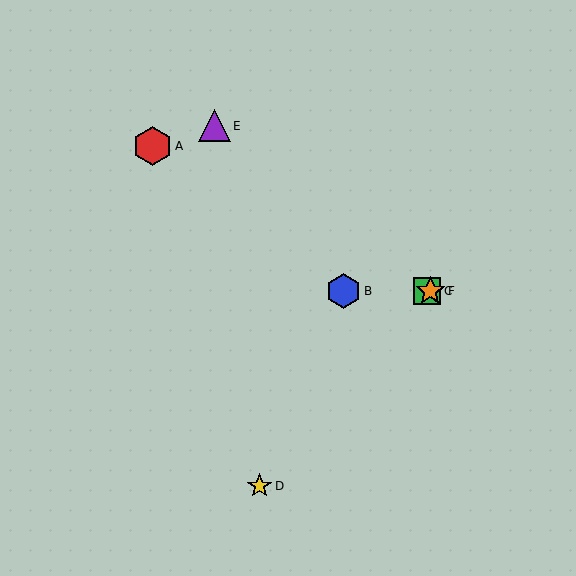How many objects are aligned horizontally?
3 objects (B, C, F) are aligned horizontally.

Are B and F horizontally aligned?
Yes, both are at y≈291.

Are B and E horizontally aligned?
No, B is at y≈291 and E is at y≈126.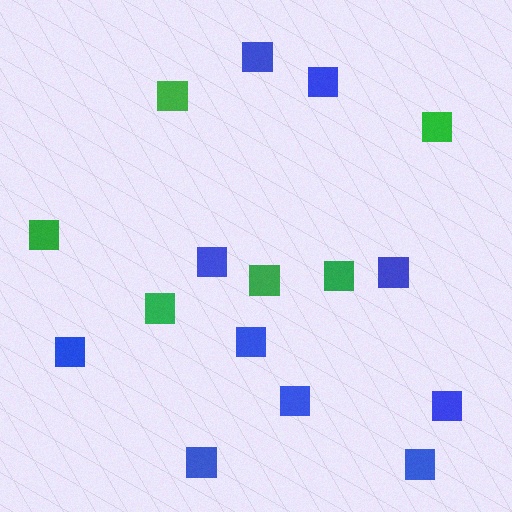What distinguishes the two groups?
There are 2 groups: one group of green squares (6) and one group of blue squares (10).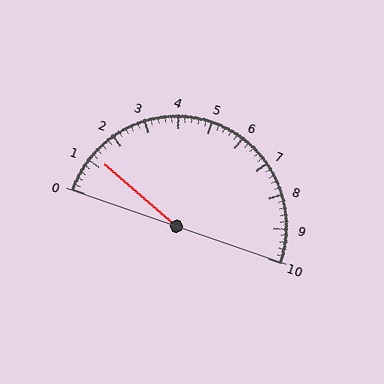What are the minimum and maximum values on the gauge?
The gauge ranges from 0 to 10.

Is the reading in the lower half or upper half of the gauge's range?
The reading is in the lower half of the range (0 to 10).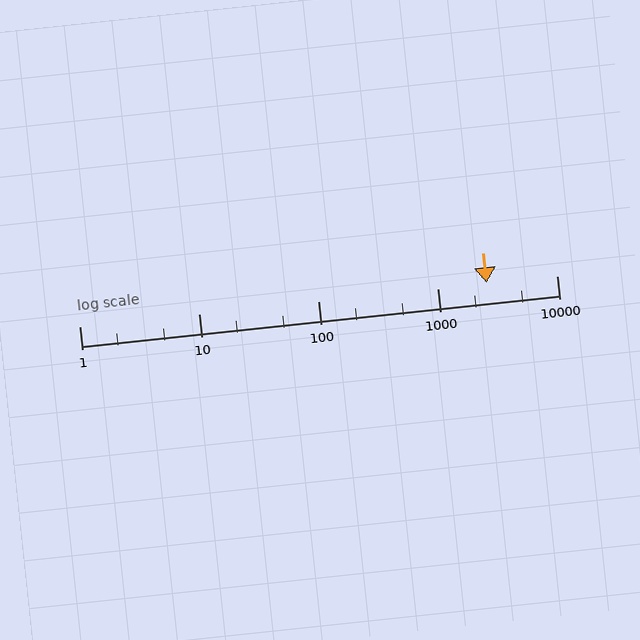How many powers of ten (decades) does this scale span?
The scale spans 4 decades, from 1 to 10000.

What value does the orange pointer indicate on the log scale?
The pointer indicates approximately 2600.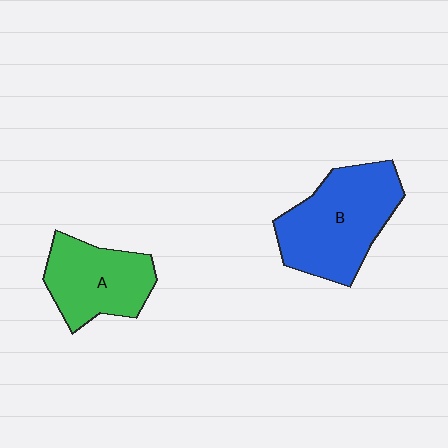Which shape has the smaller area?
Shape A (green).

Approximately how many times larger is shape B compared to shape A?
Approximately 1.4 times.